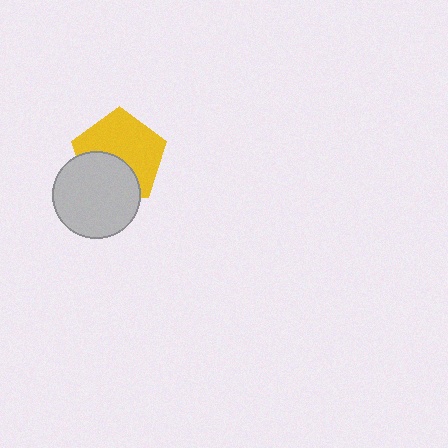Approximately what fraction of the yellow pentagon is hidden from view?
Roughly 38% of the yellow pentagon is hidden behind the light gray circle.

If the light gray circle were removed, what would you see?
You would see the complete yellow pentagon.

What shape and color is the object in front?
The object in front is a light gray circle.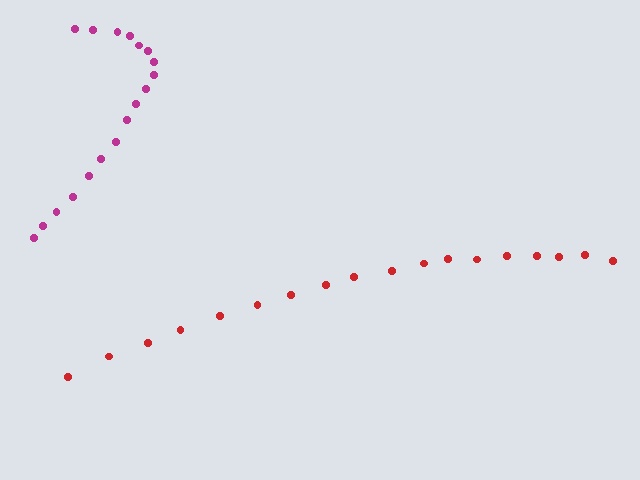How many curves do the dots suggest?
There are 2 distinct paths.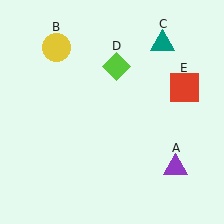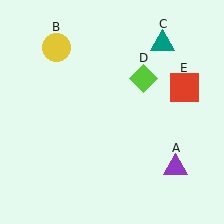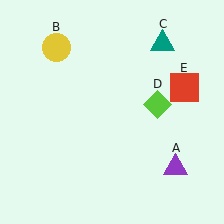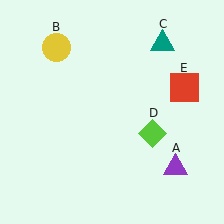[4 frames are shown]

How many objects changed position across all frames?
1 object changed position: lime diamond (object D).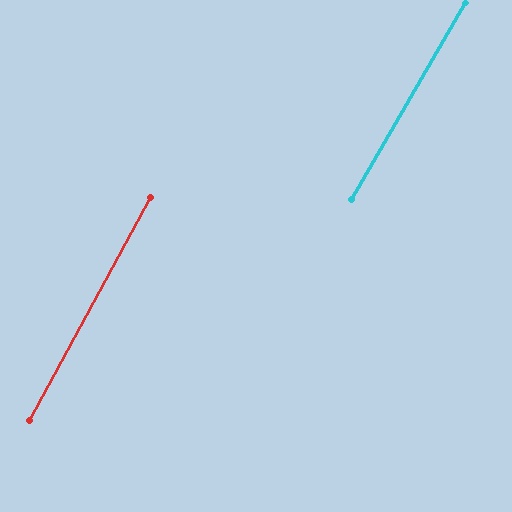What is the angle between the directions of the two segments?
Approximately 2 degrees.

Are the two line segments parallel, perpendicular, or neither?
Parallel — their directions differ by only 1.6°.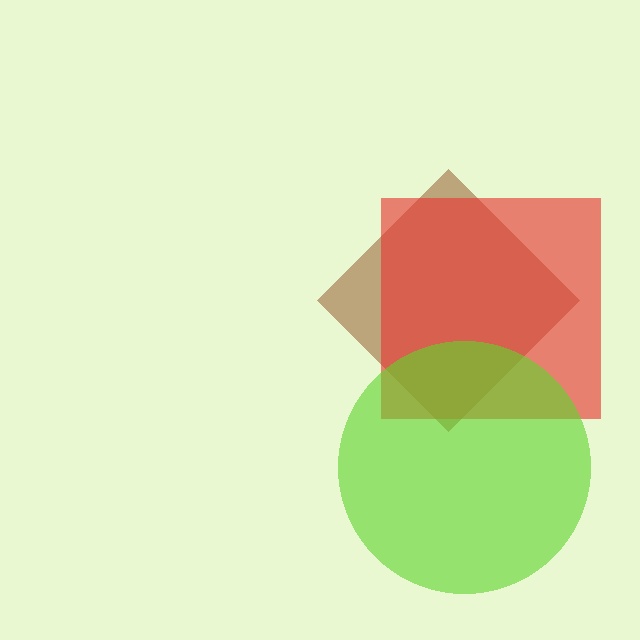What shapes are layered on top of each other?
The layered shapes are: a brown diamond, a red square, a lime circle.